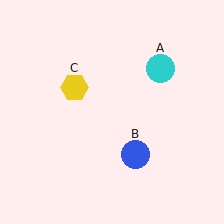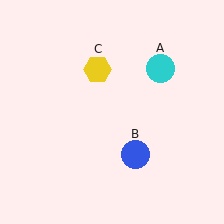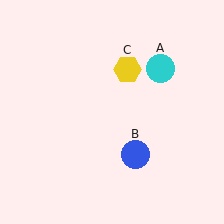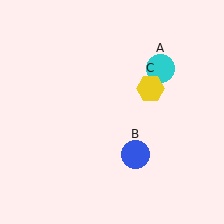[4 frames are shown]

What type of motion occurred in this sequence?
The yellow hexagon (object C) rotated clockwise around the center of the scene.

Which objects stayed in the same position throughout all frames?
Cyan circle (object A) and blue circle (object B) remained stationary.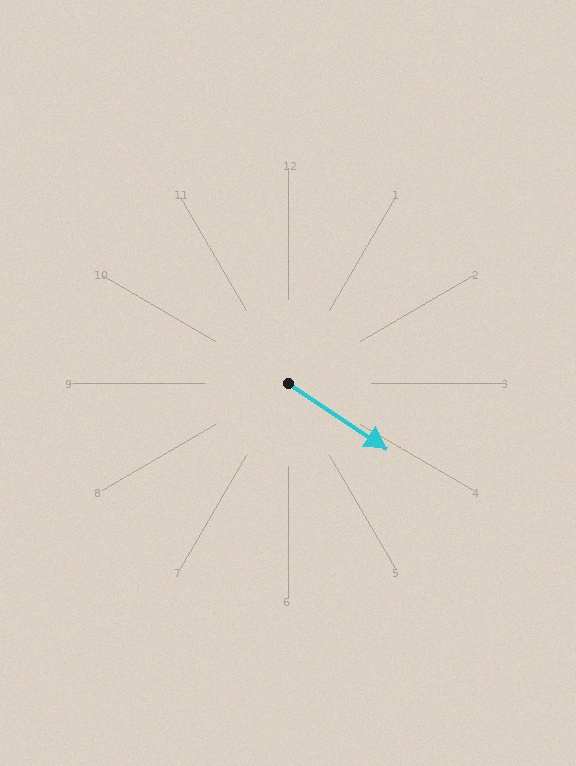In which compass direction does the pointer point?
Southeast.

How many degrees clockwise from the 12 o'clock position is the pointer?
Approximately 123 degrees.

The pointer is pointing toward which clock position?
Roughly 4 o'clock.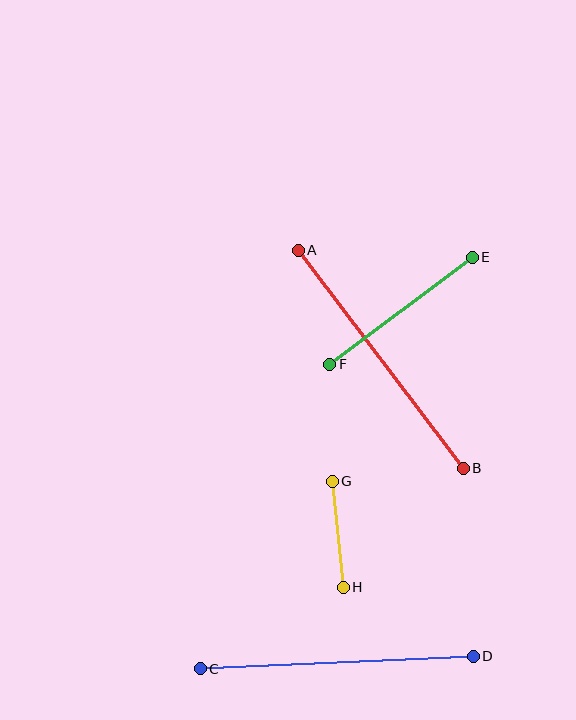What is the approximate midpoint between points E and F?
The midpoint is at approximately (401, 311) pixels.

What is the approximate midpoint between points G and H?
The midpoint is at approximately (338, 534) pixels.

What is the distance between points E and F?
The distance is approximately 178 pixels.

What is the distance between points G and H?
The distance is approximately 107 pixels.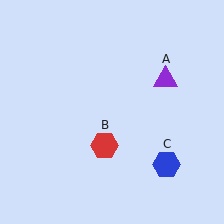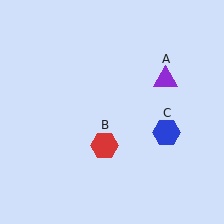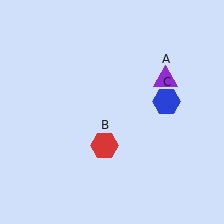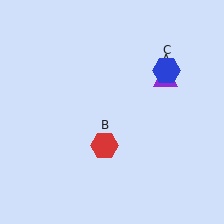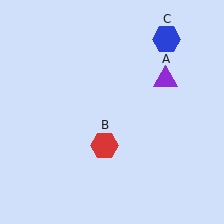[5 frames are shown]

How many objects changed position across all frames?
1 object changed position: blue hexagon (object C).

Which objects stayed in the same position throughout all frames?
Purple triangle (object A) and red hexagon (object B) remained stationary.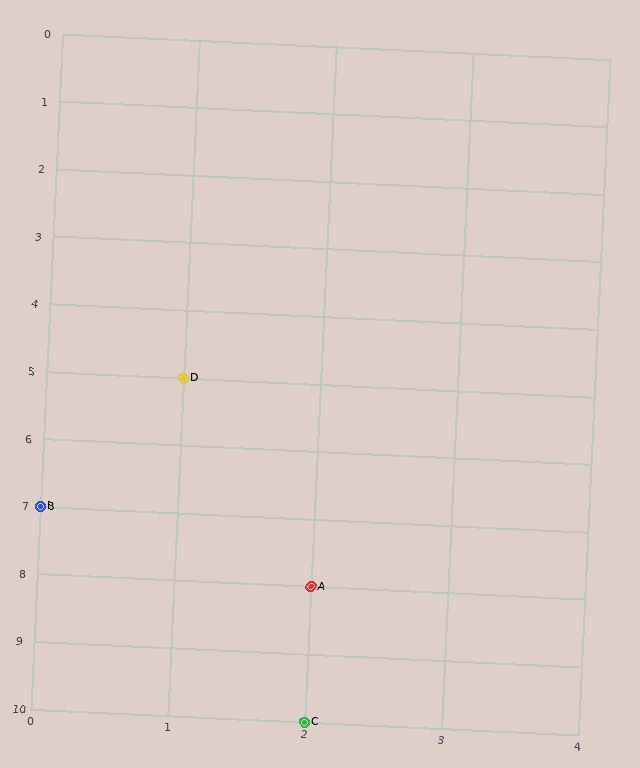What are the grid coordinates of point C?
Point C is at grid coordinates (2, 10).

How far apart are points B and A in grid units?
Points B and A are 2 columns and 1 row apart (about 2.2 grid units diagonally).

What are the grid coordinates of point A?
Point A is at grid coordinates (2, 8).